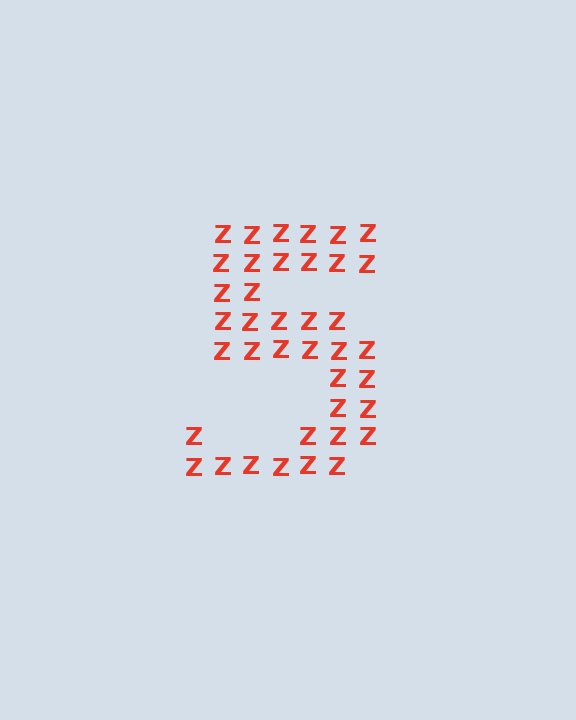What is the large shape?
The large shape is the digit 5.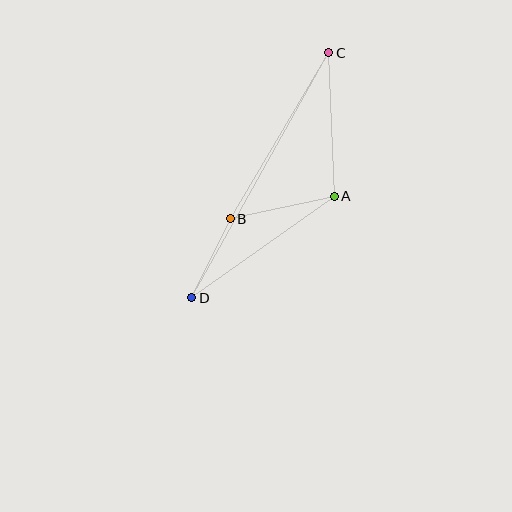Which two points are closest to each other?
Points B and D are closest to each other.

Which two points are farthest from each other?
Points C and D are farthest from each other.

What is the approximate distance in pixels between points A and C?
The distance between A and C is approximately 144 pixels.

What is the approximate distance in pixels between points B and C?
The distance between B and C is approximately 193 pixels.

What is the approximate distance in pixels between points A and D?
The distance between A and D is approximately 175 pixels.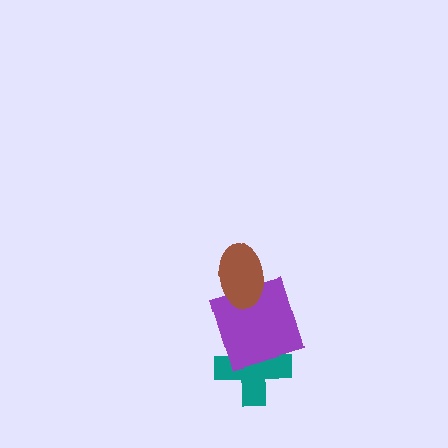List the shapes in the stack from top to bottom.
From top to bottom: the brown ellipse, the purple square, the teal cross.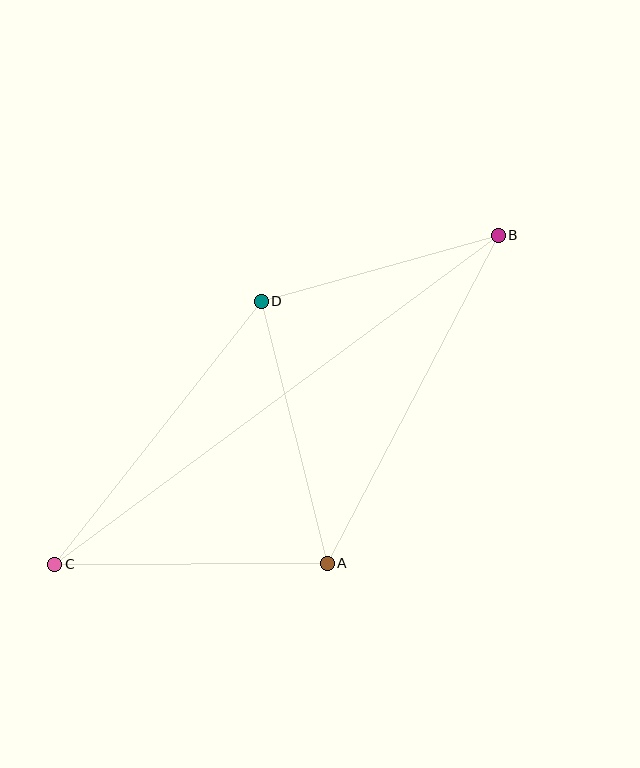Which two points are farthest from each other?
Points B and C are farthest from each other.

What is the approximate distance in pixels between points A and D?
The distance between A and D is approximately 270 pixels.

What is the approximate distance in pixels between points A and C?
The distance between A and C is approximately 273 pixels.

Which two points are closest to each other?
Points B and D are closest to each other.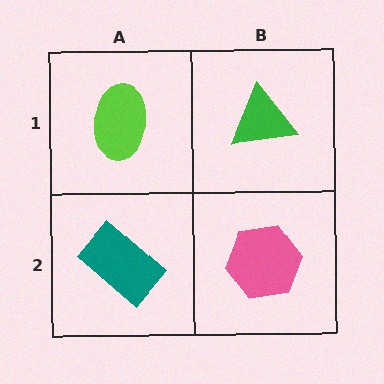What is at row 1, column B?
A green triangle.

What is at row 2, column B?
A pink hexagon.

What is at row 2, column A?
A teal rectangle.